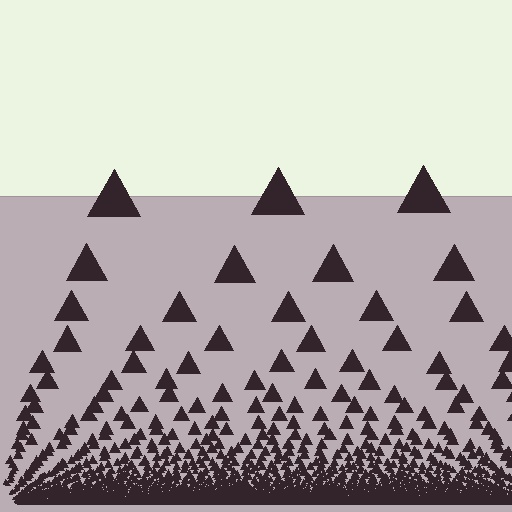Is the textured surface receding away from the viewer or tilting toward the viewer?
The surface appears to tilt toward the viewer. Texture elements get larger and sparser toward the top.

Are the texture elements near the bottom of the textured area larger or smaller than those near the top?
Smaller. The gradient is inverted — elements near the bottom are smaller and denser.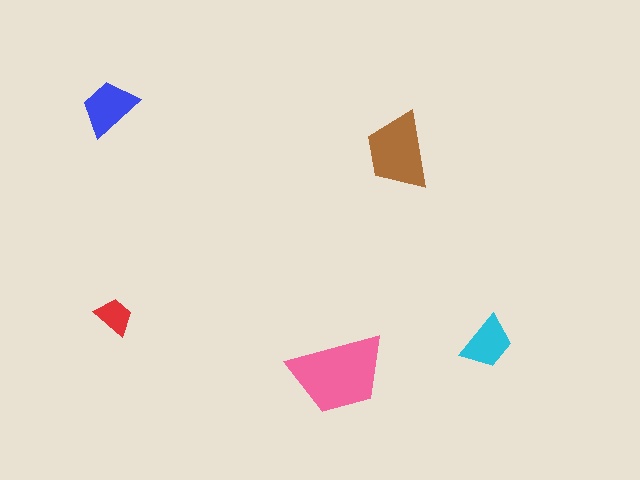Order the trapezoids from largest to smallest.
the pink one, the brown one, the blue one, the cyan one, the red one.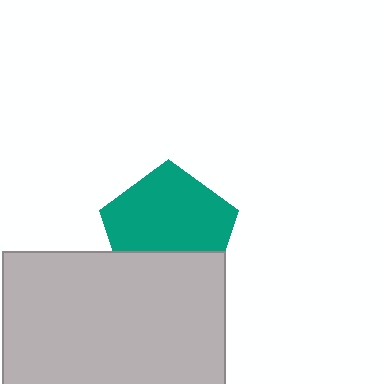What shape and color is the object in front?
The object in front is a light gray rectangle.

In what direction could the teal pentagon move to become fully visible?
The teal pentagon could move up. That would shift it out from behind the light gray rectangle entirely.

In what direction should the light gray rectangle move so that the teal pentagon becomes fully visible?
The light gray rectangle should move down. That is the shortest direction to clear the overlap and leave the teal pentagon fully visible.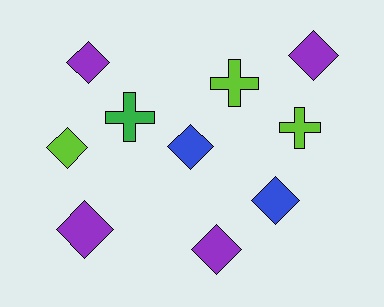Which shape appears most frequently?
Diamond, with 7 objects.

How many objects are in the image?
There are 10 objects.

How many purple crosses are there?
There are no purple crosses.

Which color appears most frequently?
Purple, with 4 objects.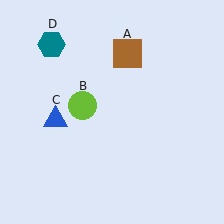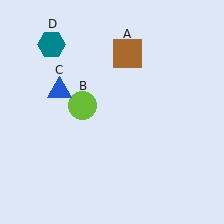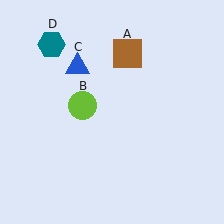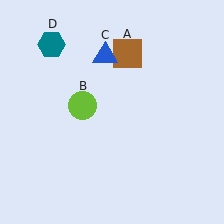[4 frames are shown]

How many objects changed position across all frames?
1 object changed position: blue triangle (object C).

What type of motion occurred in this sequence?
The blue triangle (object C) rotated clockwise around the center of the scene.